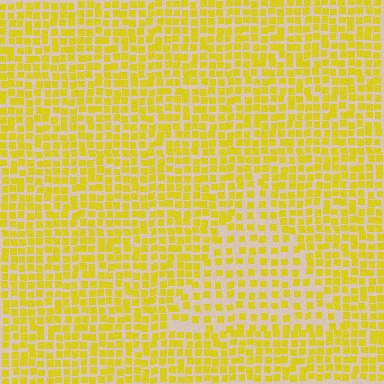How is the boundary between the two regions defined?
The boundary is defined by a change in element density (approximately 1.6x ratio). All elements are the same color, size, and shape.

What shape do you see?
I see a triangle.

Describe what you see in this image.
The image contains small yellow elements arranged at two different densities. A triangle-shaped region is visible where the elements are less densely packed than the surrounding area.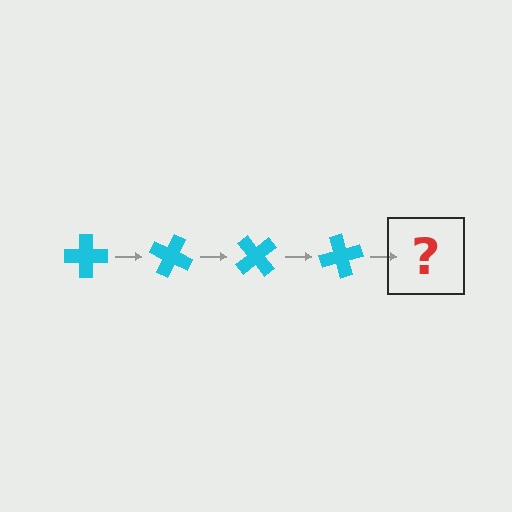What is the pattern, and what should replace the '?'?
The pattern is that the cross rotates 25 degrees each step. The '?' should be a cyan cross rotated 100 degrees.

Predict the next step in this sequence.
The next step is a cyan cross rotated 100 degrees.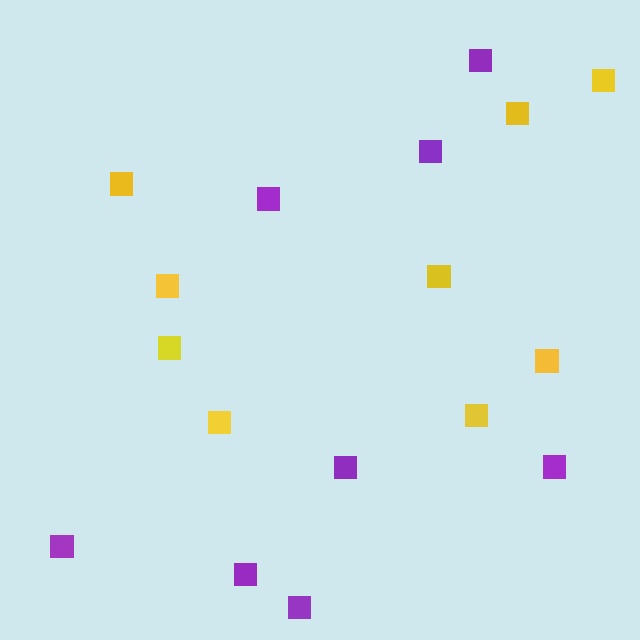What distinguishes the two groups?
There are 2 groups: one group of purple squares (8) and one group of yellow squares (9).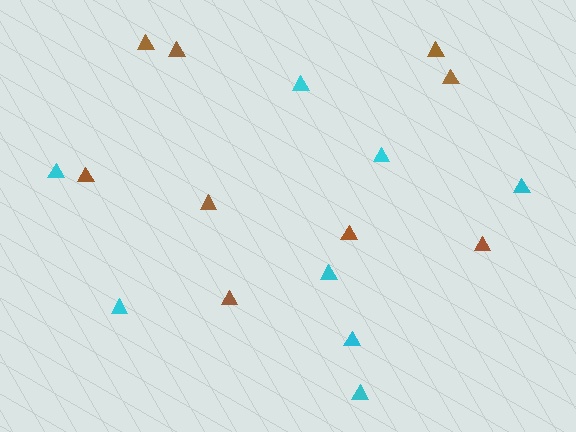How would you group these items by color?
There are 2 groups: one group of cyan triangles (8) and one group of brown triangles (9).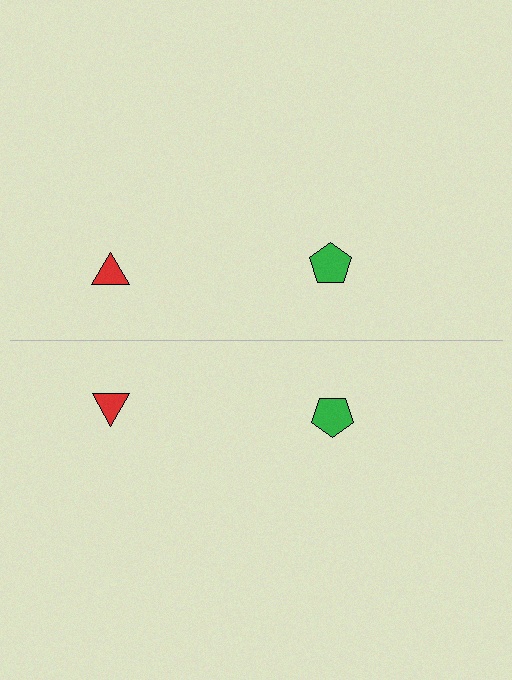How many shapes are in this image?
There are 4 shapes in this image.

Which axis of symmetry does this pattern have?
The pattern has a horizontal axis of symmetry running through the center of the image.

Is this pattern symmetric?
Yes, this pattern has bilateral (reflection) symmetry.